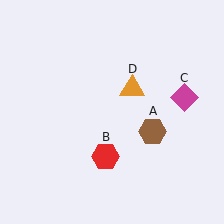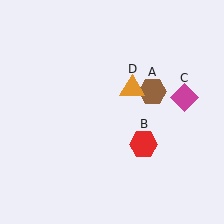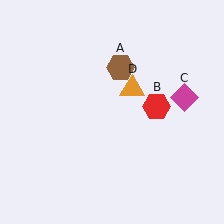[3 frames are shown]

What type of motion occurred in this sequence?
The brown hexagon (object A), red hexagon (object B) rotated counterclockwise around the center of the scene.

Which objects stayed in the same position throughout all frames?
Magenta diamond (object C) and orange triangle (object D) remained stationary.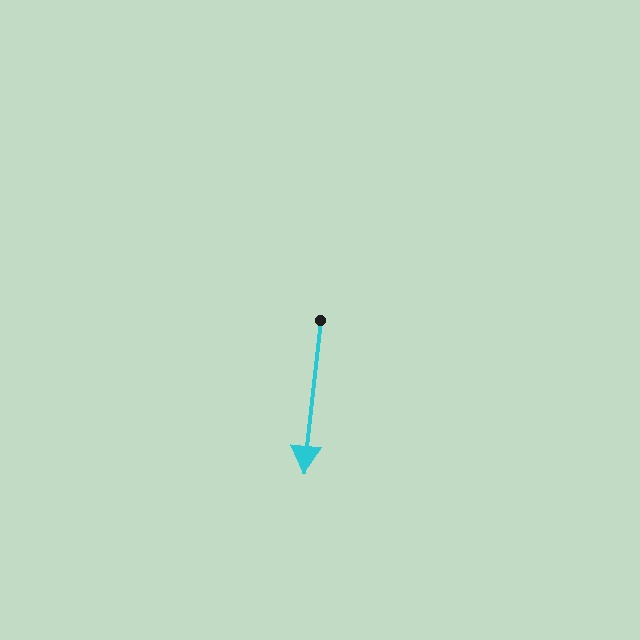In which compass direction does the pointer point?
South.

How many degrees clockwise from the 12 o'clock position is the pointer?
Approximately 186 degrees.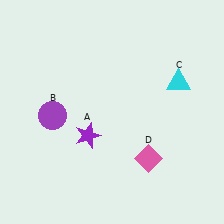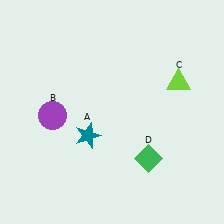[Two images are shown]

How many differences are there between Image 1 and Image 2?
There are 3 differences between the two images.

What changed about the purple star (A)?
In Image 1, A is purple. In Image 2, it changed to teal.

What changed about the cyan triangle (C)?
In Image 1, C is cyan. In Image 2, it changed to lime.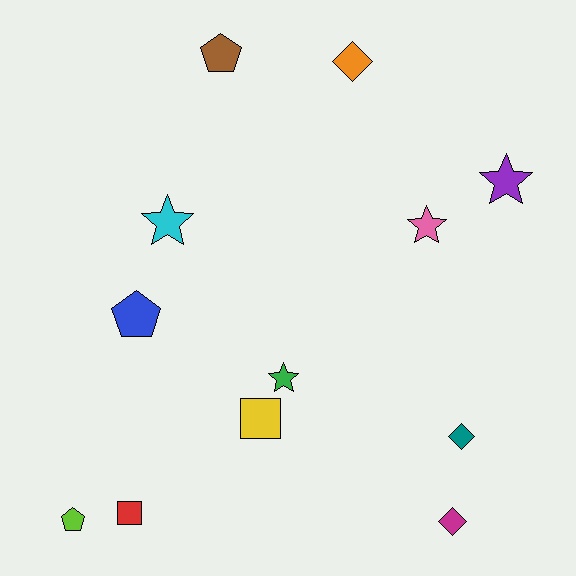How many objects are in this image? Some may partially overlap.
There are 12 objects.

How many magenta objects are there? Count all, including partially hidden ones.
There is 1 magenta object.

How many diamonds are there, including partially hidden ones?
There are 3 diamonds.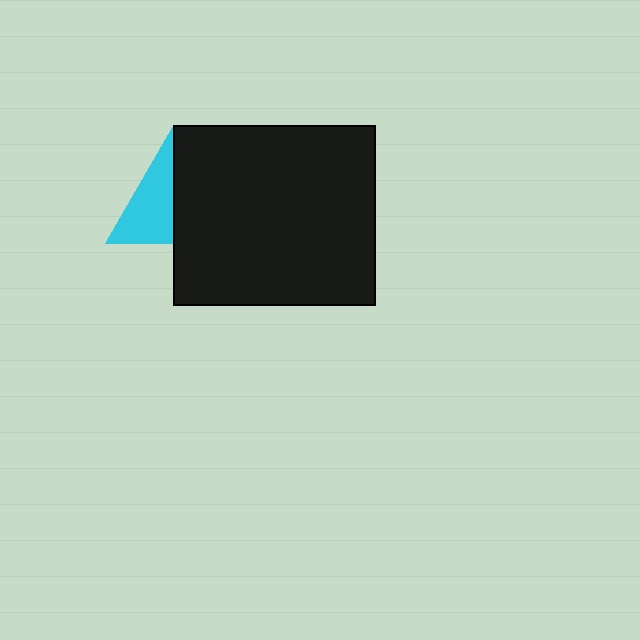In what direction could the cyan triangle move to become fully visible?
The cyan triangle could move left. That would shift it out from behind the black rectangle entirely.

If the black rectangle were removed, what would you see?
You would see the complete cyan triangle.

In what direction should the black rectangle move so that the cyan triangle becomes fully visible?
The black rectangle should move right. That is the shortest direction to clear the overlap and leave the cyan triangle fully visible.